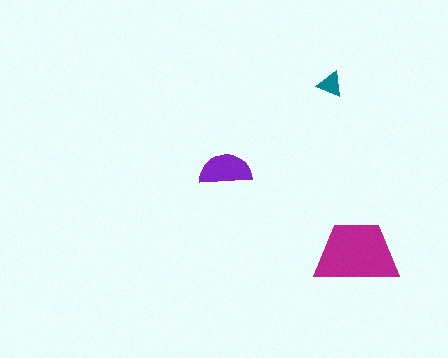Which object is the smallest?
The teal triangle.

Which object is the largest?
The magenta trapezoid.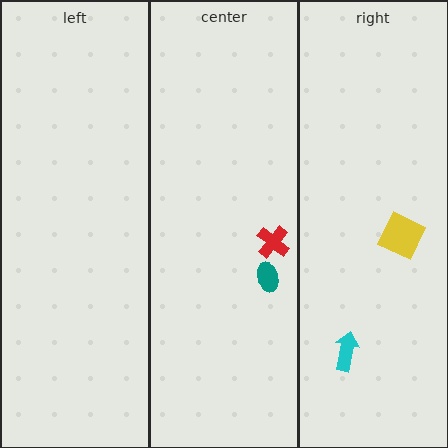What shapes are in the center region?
The red cross, the teal ellipse.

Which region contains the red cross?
The center region.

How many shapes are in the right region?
2.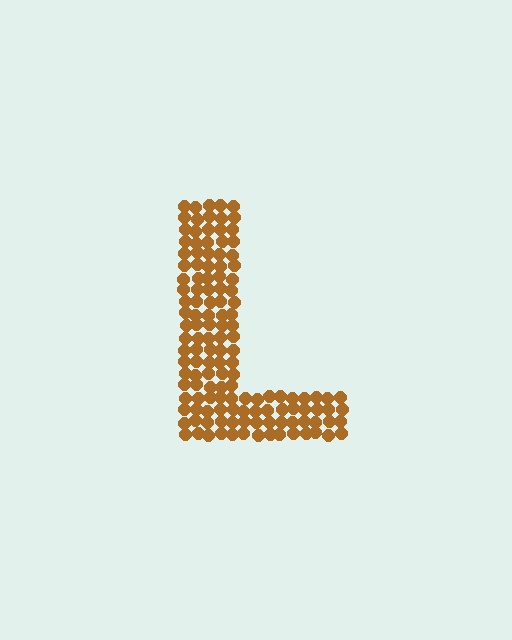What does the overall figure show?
The overall figure shows the letter L.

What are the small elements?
The small elements are circles.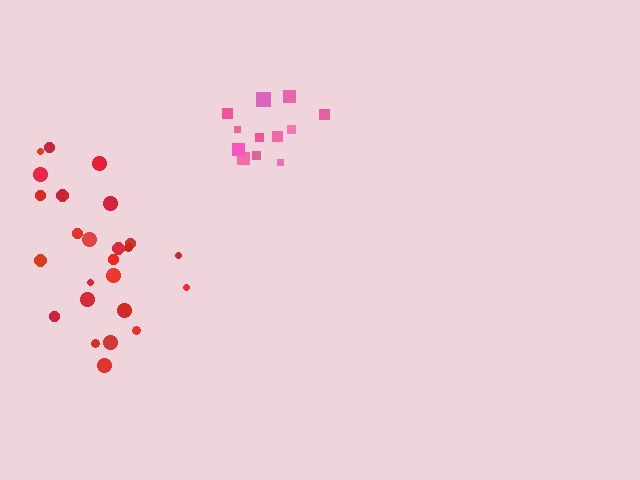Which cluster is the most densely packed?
Pink.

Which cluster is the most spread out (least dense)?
Red.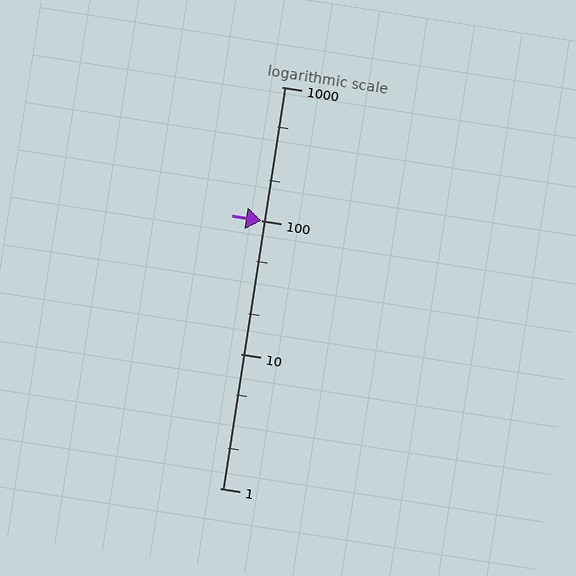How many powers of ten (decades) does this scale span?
The scale spans 3 decades, from 1 to 1000.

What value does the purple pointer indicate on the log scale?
The pointer indicates approximately 100.